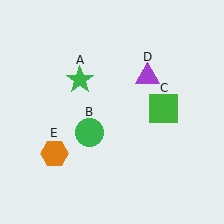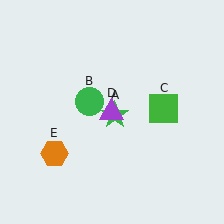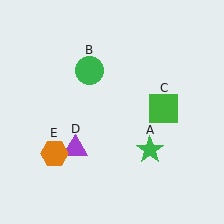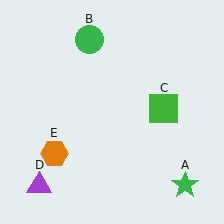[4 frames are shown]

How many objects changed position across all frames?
3 objects changed position: green star (object A), green circle (object B), purple triangle (object D).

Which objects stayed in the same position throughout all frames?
Green square (object C) and orange hexagon (object E) remained stationary.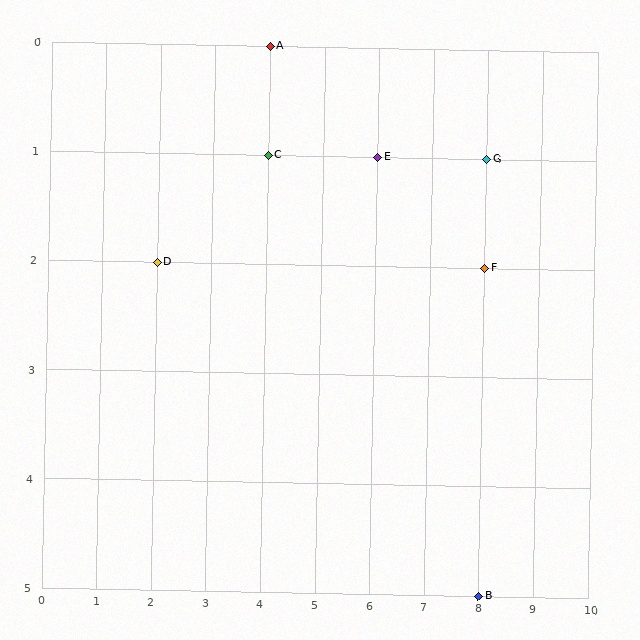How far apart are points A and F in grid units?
Points A and F are 4 columns and 2 rows apart (about 4.5 grid units diagonally).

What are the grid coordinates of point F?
Point F is at grid coordinates (8, 2).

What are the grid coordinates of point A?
Point A is at grid coordinates (4, 0).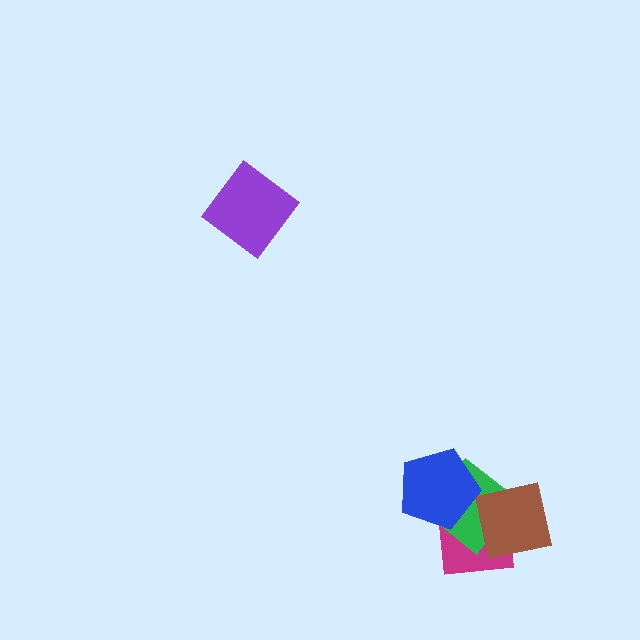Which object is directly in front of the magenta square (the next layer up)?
The green diamond is directly in front of the magenta square.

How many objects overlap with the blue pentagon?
2 objects overlap with the blue pentagon.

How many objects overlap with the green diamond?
3 objects overlap with the green diamond.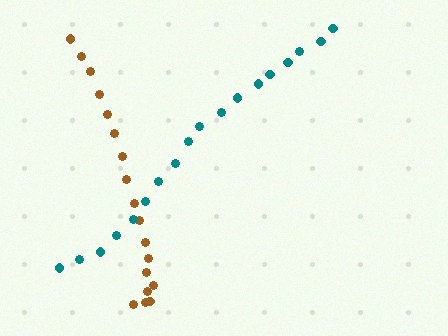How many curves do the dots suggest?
There are 2 distinct paths.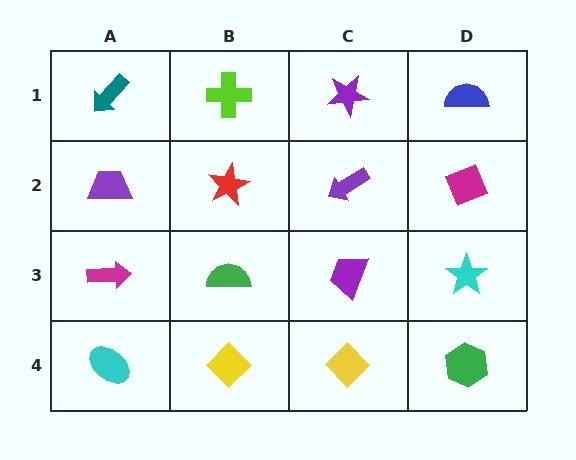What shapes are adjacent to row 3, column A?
A purple trapezoid (row 2, column A), a cyan ellipse (row 4, column A), a green semicircle (row 3, column B).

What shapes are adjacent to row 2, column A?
A teal arrow (row 1, column A), a magenta arrow (row 3, column A), a red star (row 2, column B).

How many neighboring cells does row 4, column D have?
2.